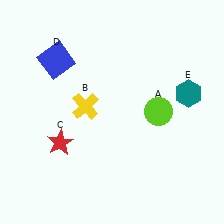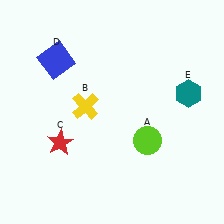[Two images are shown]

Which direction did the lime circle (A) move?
The lime circle (A) moved down.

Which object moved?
The lime circle (A) moved down.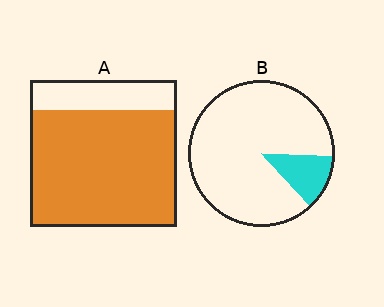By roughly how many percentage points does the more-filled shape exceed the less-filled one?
By roughly 65 percentage points (A over B).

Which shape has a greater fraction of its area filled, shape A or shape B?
Shape A.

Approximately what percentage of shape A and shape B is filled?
A is approximately 80% and B is approximately 15%.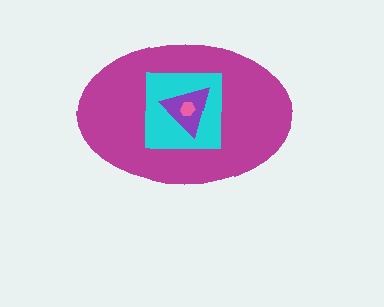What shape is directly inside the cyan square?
The purple triangle.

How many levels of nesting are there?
4.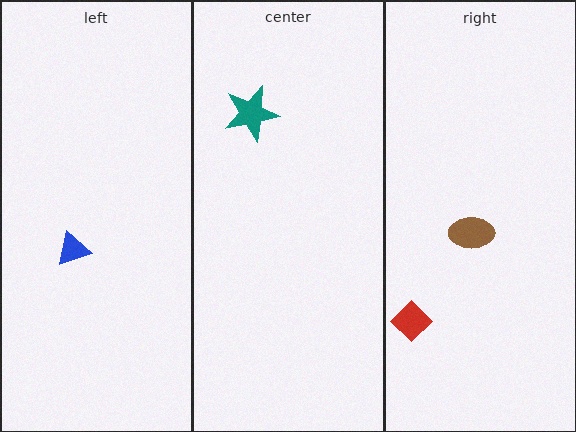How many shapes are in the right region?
2.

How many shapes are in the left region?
1.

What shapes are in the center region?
The teal star.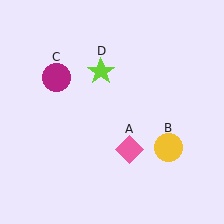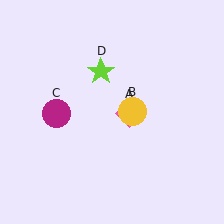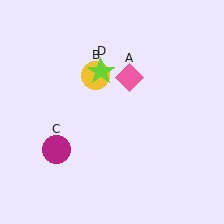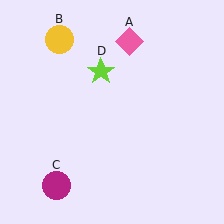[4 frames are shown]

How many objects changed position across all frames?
3 objects changed position: pink diamond (object A), yellow circle (object B), magenta circle (object C).